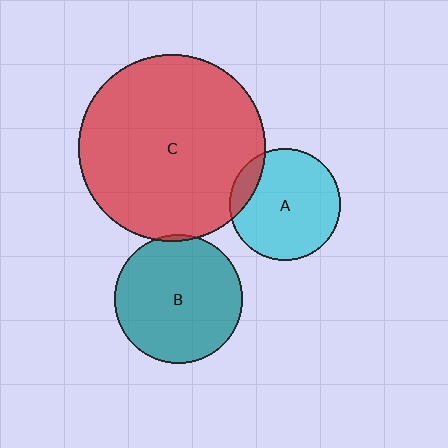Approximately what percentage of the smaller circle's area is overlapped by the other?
Approximately 10%.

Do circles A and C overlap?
Yes.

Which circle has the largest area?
Circle C (red).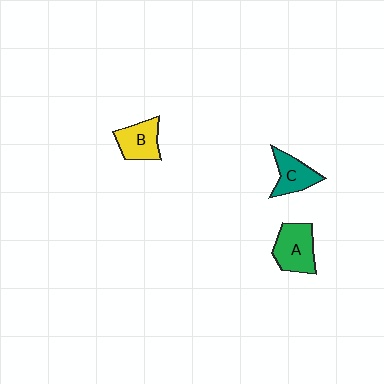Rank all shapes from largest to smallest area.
From largest to smallest: A (green), B (yellow), C (teal).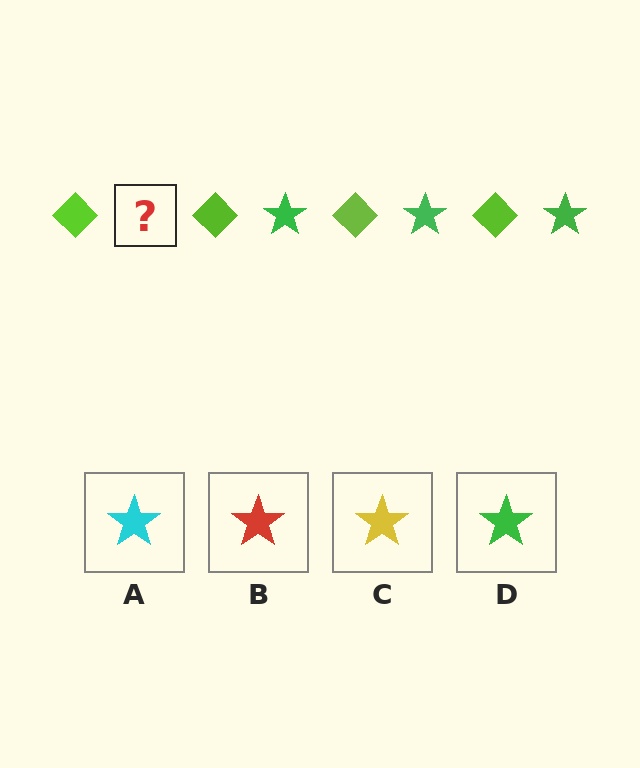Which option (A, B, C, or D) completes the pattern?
D.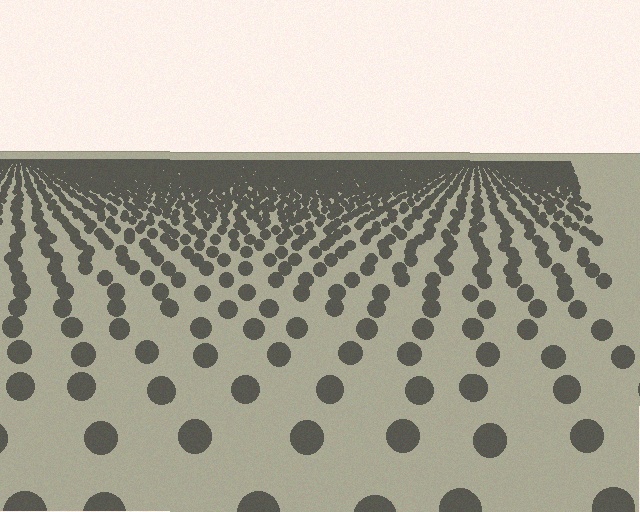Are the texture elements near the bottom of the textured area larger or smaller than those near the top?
Larger. Near the bottom, elements are closer to the viewer and appear at a bigger on-screen size.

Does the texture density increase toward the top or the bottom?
Density increases toward the top.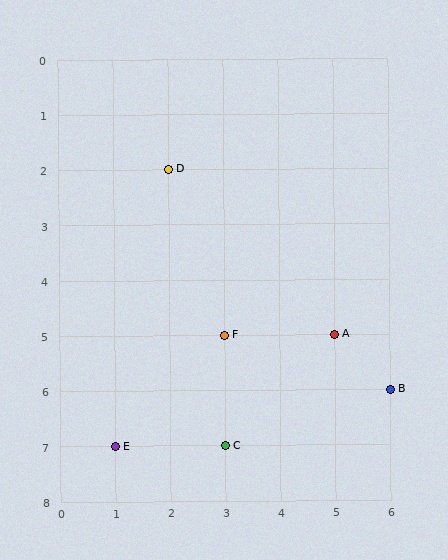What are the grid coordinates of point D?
Point D is at grid coordinates (2, 2).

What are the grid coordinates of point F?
Point F is at grid coordinates (3, 5).